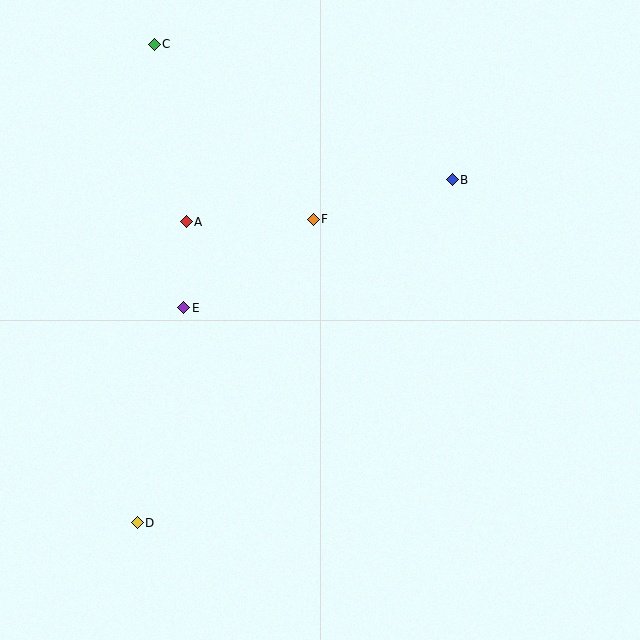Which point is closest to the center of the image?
Point F at (313, 219) is closest to the center.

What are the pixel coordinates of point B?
Point B is at (452, 180).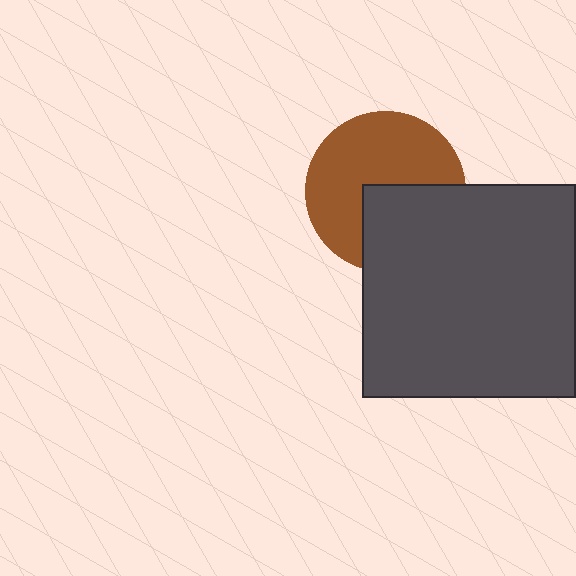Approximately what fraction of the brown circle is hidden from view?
Roughly 38% of the brown circle is hidden behind the dark gray square.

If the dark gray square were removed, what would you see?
You would see the complete brown circle.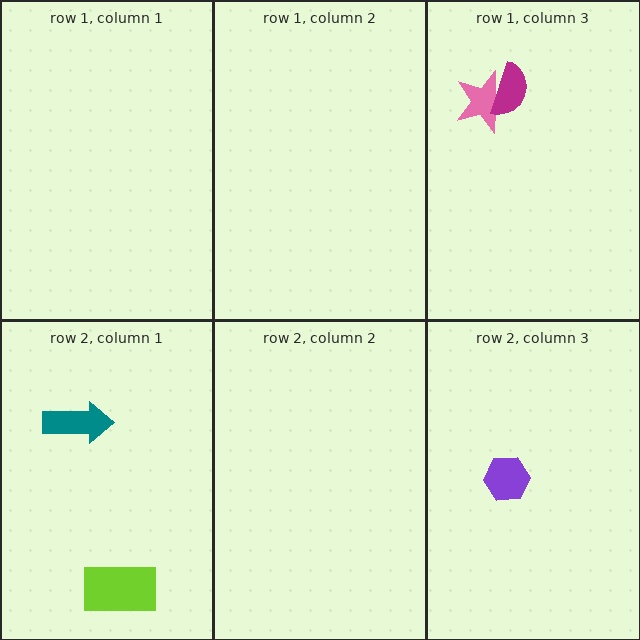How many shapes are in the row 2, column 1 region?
2.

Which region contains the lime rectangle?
The row 2, column 1 region.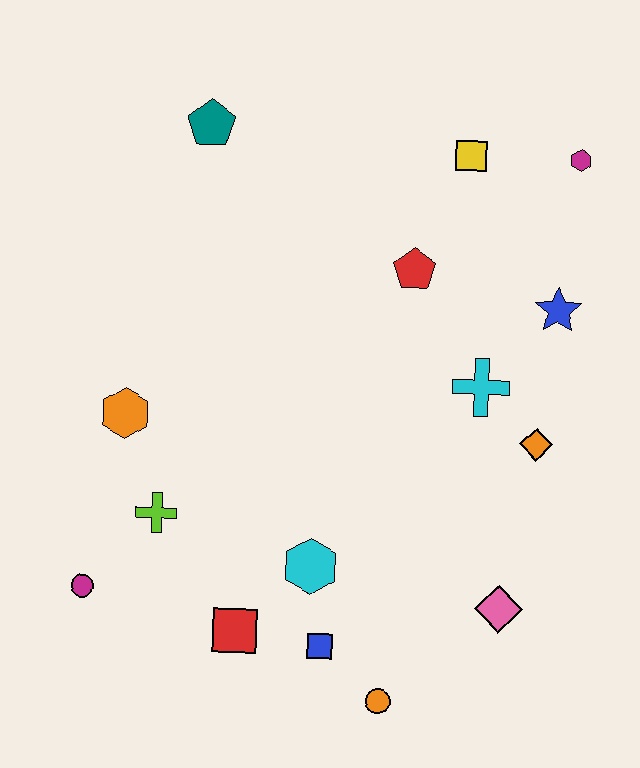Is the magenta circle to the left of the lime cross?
Yes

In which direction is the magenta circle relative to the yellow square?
The magenta circle is below the yellow square.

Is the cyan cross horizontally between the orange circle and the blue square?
No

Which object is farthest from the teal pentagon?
The orange circle is farthest from the teal pentagon.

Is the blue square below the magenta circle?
Yes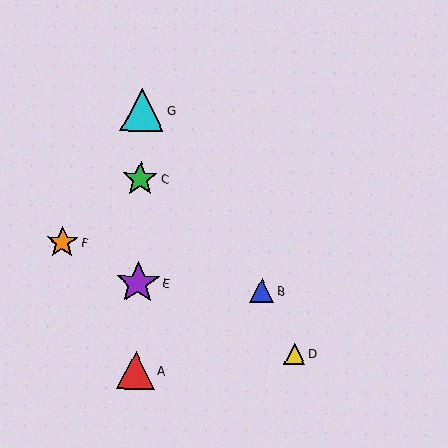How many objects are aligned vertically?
4 objects (A, C, E, G) are aligned vertically.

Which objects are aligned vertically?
Objects A, C, E, G are aligned vertically.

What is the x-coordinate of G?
Object G is at x≈142.